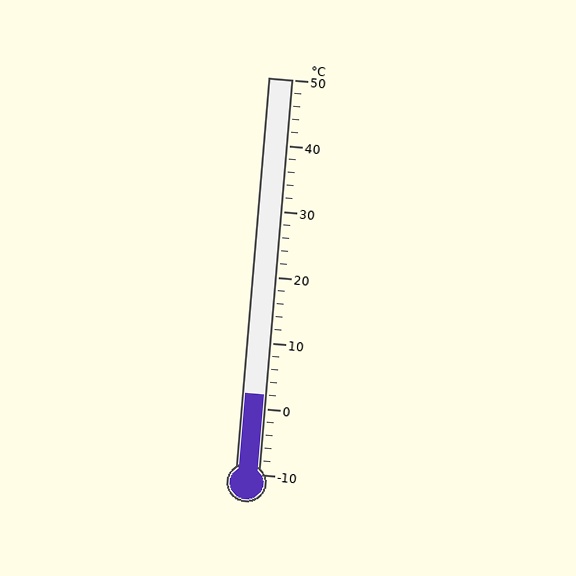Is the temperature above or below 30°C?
The temperature is below 30°C.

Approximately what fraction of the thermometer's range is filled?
The thermometer is filled to approximately 20% of its range.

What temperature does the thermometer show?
The thermometer shows approximately 2°C.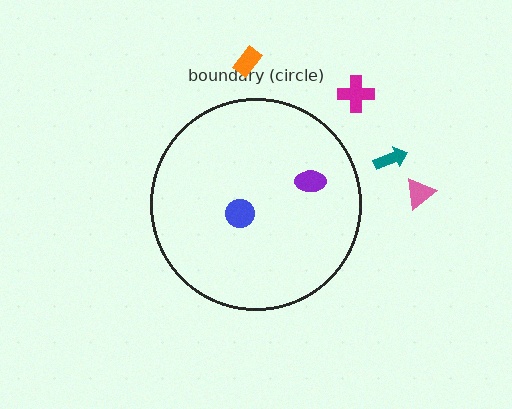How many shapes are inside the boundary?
2 inside, 4 outside.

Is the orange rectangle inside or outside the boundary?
Outside.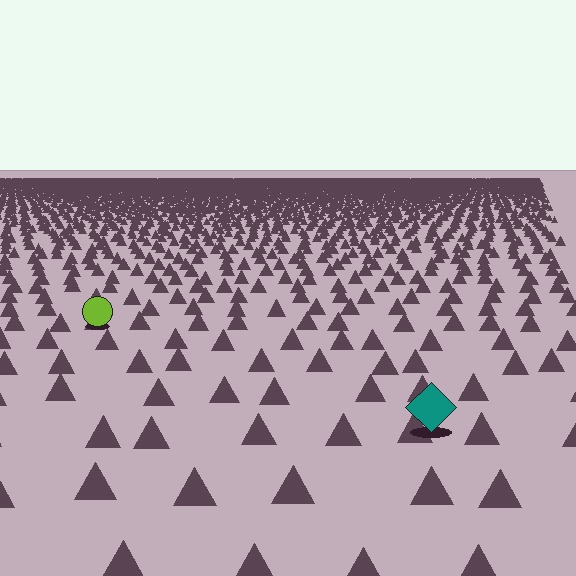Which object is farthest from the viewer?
The lime circle is farthest from the viewer. It appears smaller and the ground texture around it is denser.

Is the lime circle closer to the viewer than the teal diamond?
No. The teal diamond is closer — you can tell from the texture gradient: the ground texture is coarser near it.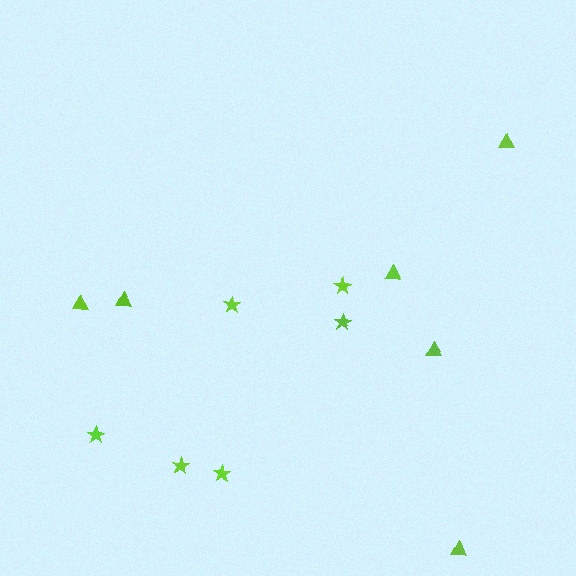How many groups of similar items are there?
There are 2 groups: one group of triangles (6) and one group of stars (6).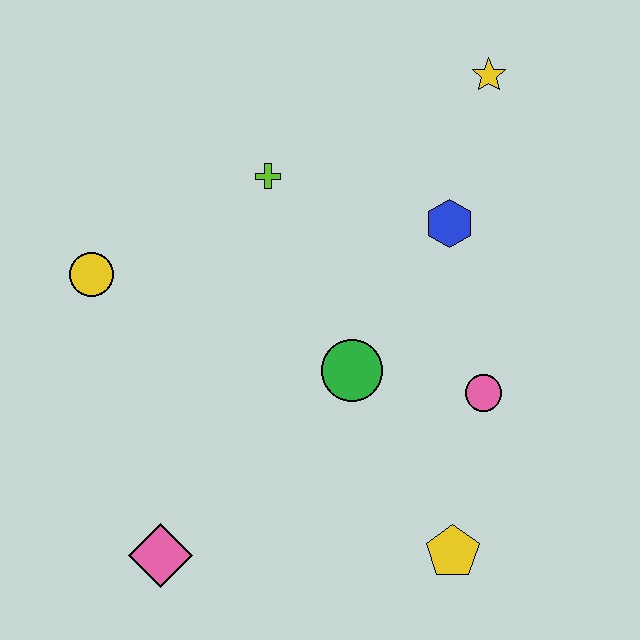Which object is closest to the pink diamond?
The green circle is closest to the pink diamond.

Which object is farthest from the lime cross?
The yellow pentagon is farthest from the lime cross.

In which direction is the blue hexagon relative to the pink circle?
The blue hexagon is above the pink circle.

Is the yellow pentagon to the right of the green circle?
Yes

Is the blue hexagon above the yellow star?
No